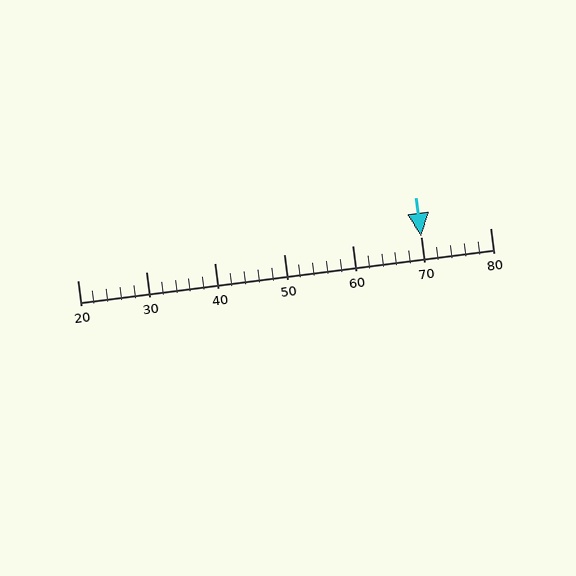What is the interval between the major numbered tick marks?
The major tick marks are spaced 10 units apart.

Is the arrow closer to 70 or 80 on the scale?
The arrow is closer to 70.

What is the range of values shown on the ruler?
The ruler shows values from 20 to 80.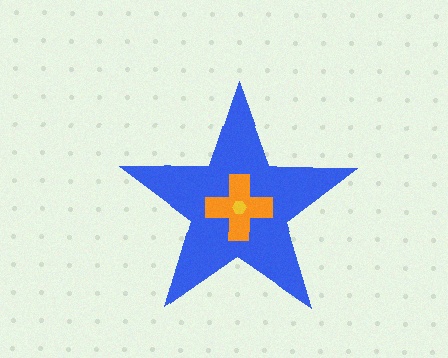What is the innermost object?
The yellow hexagon.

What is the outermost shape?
The blue star.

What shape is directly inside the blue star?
The orange cross.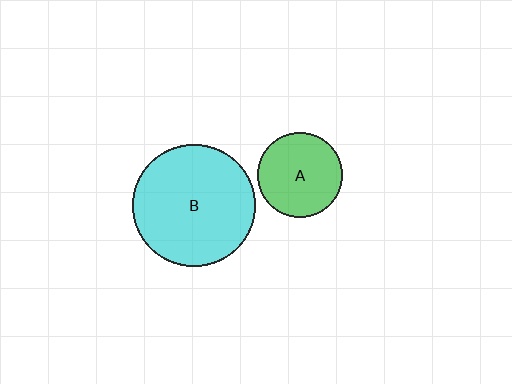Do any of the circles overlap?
No, none of the circles overlap.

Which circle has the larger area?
Circle B (cyan).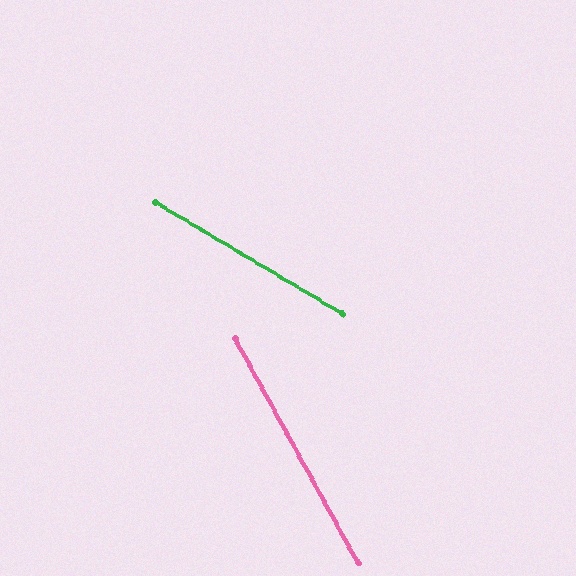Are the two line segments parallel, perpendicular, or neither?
Neither parallel nor perpendicular — they differ by about 31°.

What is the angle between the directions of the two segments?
Approximately 31 degrees.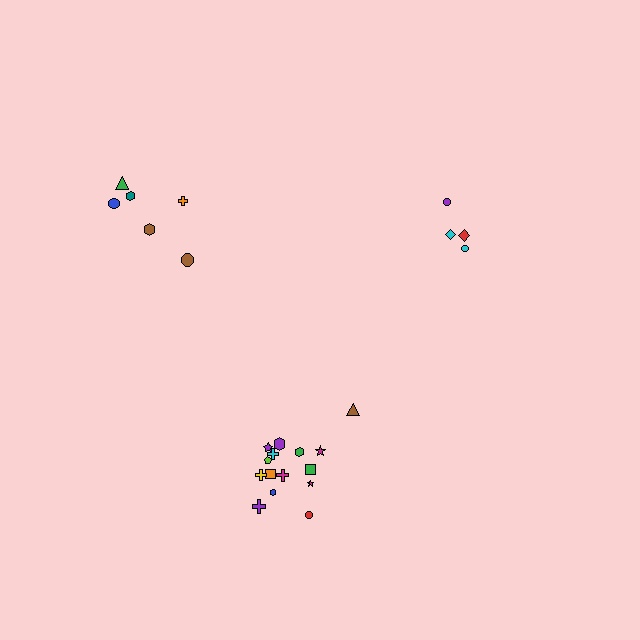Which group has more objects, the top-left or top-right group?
The top-left group.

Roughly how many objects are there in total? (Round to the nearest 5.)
Roughly 25 objects in total.